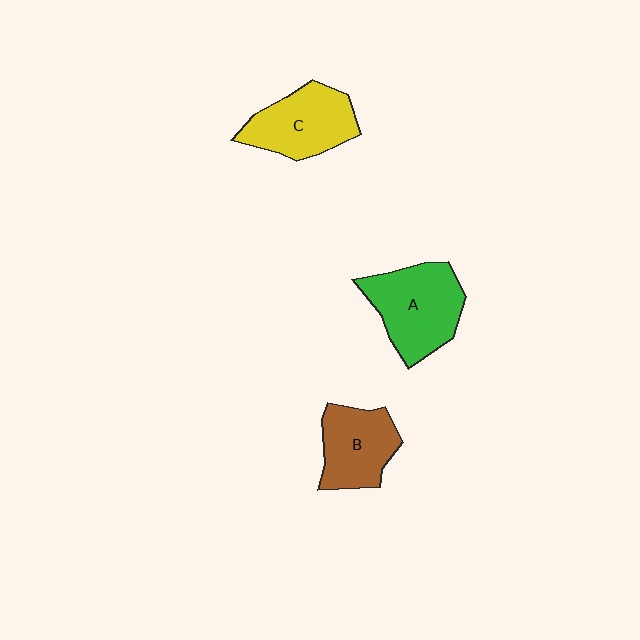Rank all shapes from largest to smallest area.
From largest to smallest: A (green), C (yellow), B (brown).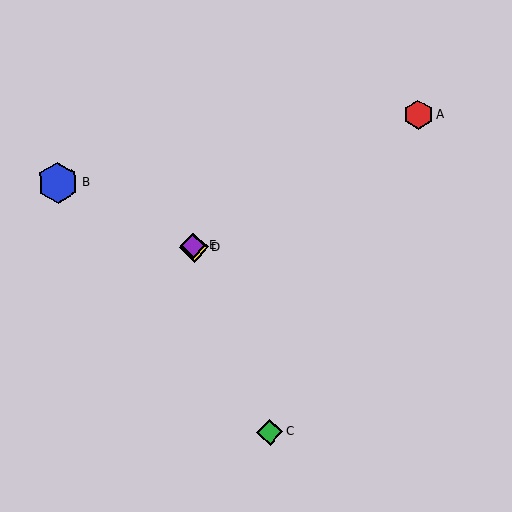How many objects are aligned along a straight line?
3 objects (C, D, E) are aligned along a straight line.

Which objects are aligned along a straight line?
Objects C, D, E are aligned along a straight line.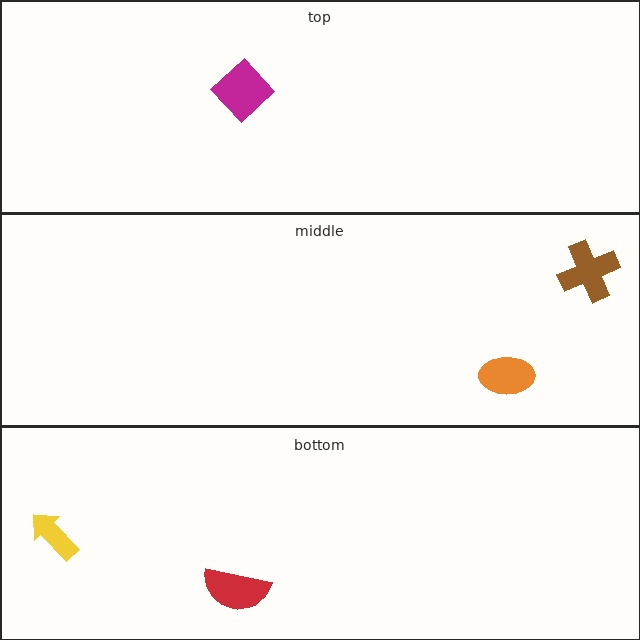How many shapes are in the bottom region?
2.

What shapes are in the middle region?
The brown cross, the orange ellipse.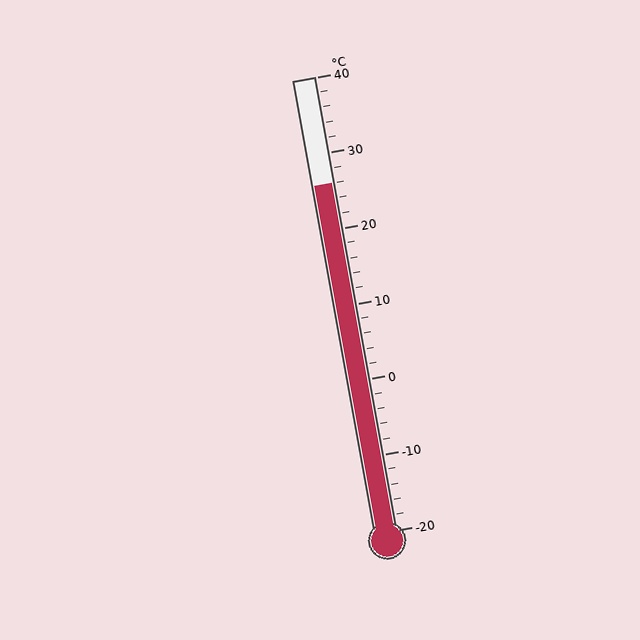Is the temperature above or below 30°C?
The temperature is below 30°C.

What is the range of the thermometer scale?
The thermometer scale ranges from -20°C to 40°C.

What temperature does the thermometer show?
The thermometer shows approximately 26°C.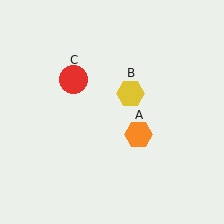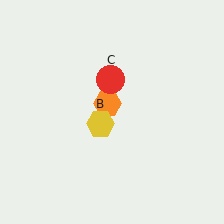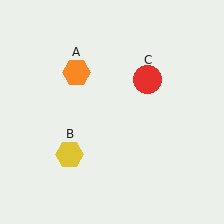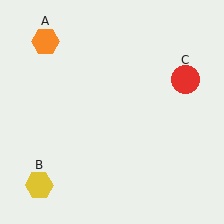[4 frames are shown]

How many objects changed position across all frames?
3 objects changed position: orange hexagon (object A), yellow hexagon (object B), red circle (object C).